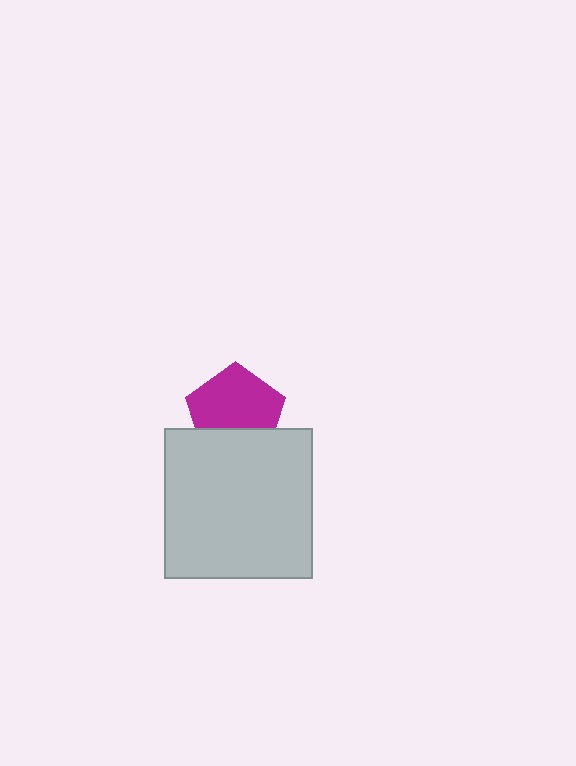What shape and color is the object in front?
The object in front is a light gray rectangle.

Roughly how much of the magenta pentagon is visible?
Most of it is visible (roughly 68%).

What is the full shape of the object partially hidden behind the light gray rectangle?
The partially hidden object is a magenta pentagon.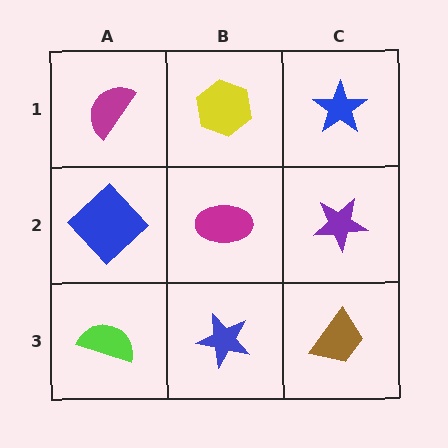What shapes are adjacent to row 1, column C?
A purple star (row 2, column C), a yellow hexagon (row 1, column B).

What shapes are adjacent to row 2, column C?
A blue star (row 1, column C), a brown trapezoid (row 3, column C), a magenta ellipse (row 2, column B).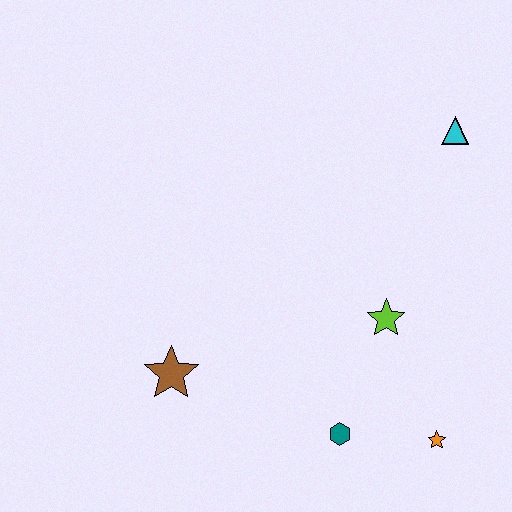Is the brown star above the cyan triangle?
No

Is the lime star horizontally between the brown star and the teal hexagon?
No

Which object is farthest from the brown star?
The cyan triangle is farthest from the brown star.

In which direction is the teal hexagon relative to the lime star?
The teal hexagon is below the lime star.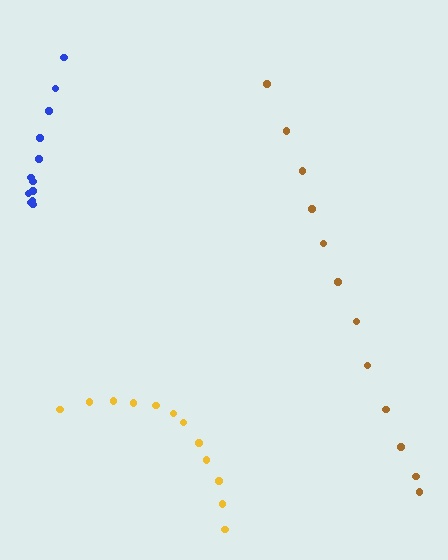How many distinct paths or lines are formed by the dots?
There are 3 distinct paths.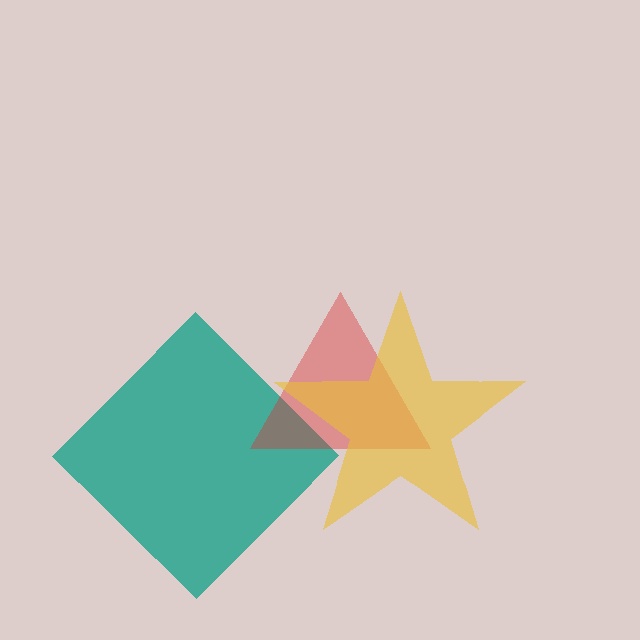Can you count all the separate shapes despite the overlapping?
Yes, there are 3 separate shapes.